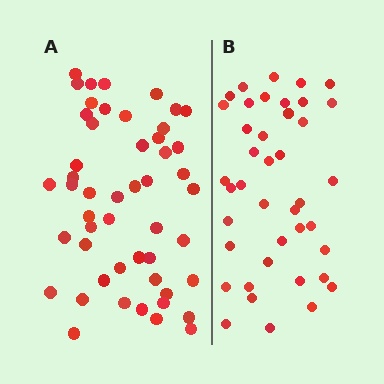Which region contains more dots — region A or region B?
Region A (the left region) has more dots.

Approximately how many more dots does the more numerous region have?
Region A has roughly 8 or so more dots than region B.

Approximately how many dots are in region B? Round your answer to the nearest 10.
About 40 dots. (The exact count is 41, which rounds to 40.)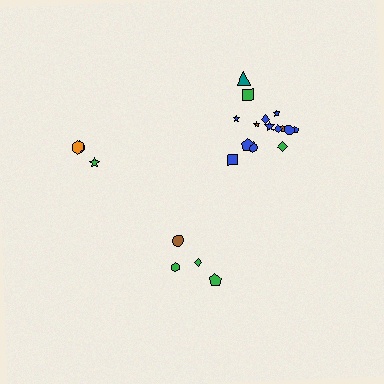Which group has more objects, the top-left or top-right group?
The top-right group.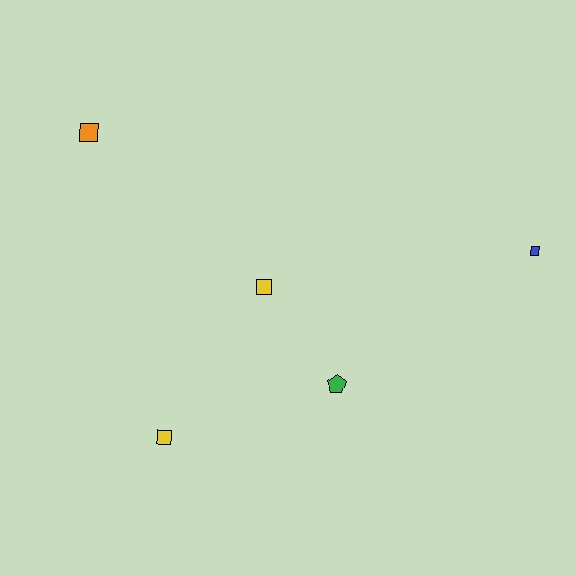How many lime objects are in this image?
There are no lime objects.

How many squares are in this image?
There are 4 squares.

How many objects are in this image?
There are 5 objects.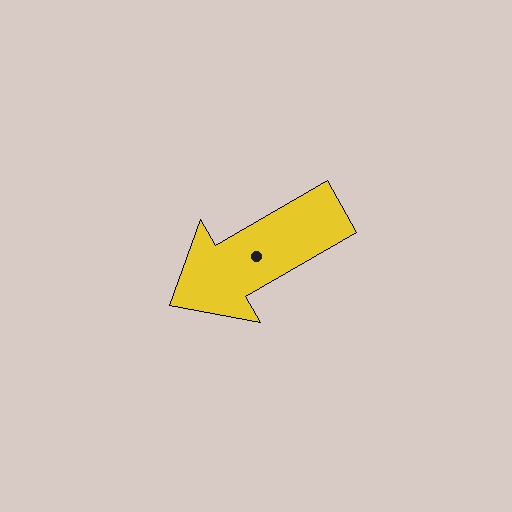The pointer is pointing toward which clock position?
Roughly 8 o'clock.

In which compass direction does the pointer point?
Southwest.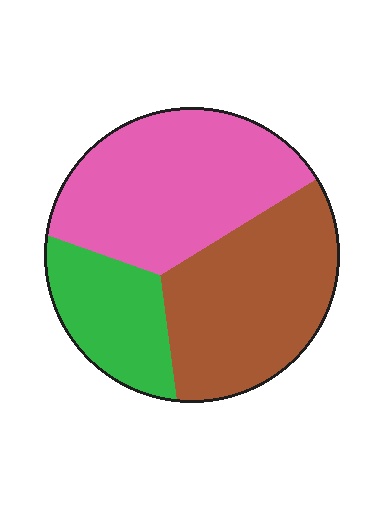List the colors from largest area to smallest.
From largest to smallest: pink, brown, green.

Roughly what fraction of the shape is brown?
Brown covers around 40% of the shape.